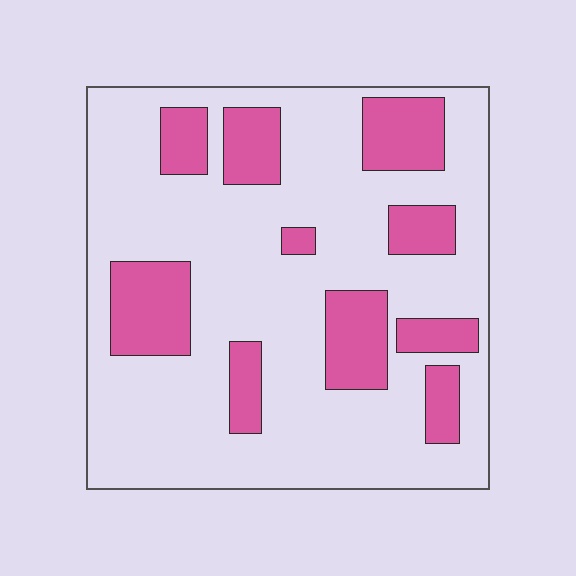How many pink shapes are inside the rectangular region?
10.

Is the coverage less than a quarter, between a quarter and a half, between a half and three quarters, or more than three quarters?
Between a quarter and a half.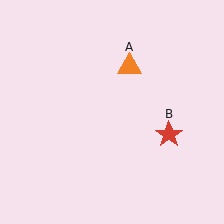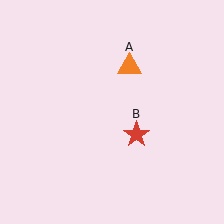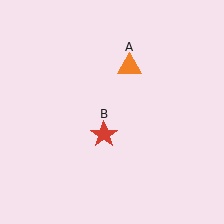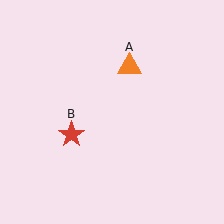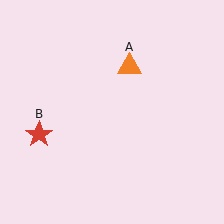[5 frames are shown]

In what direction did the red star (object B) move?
The red star (object B) moved left.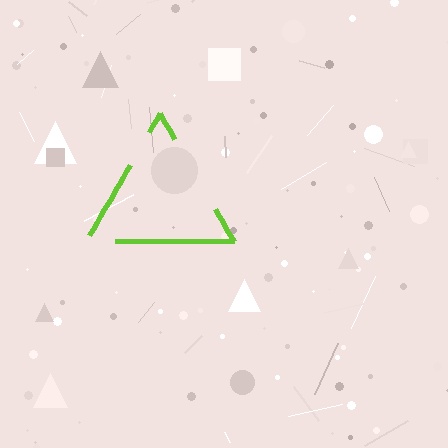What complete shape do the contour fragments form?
The contour fragments form a triangle.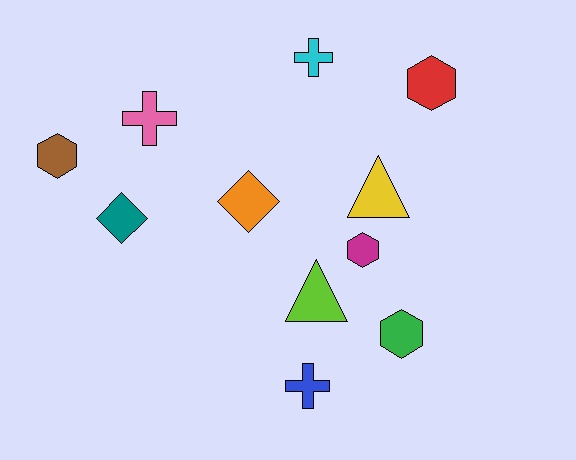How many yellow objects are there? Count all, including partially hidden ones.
There is 1 yellow object.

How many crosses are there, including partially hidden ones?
There are 3 crosses.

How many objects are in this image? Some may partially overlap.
There are 11 objects.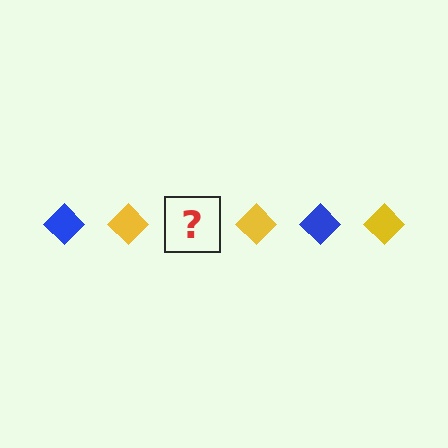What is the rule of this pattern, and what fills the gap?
The rule is that the pattern cycles through blue, yellow diamonds. The gap should be filled with a blue diamond.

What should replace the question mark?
The question mark should be replaced with a blue diamond.